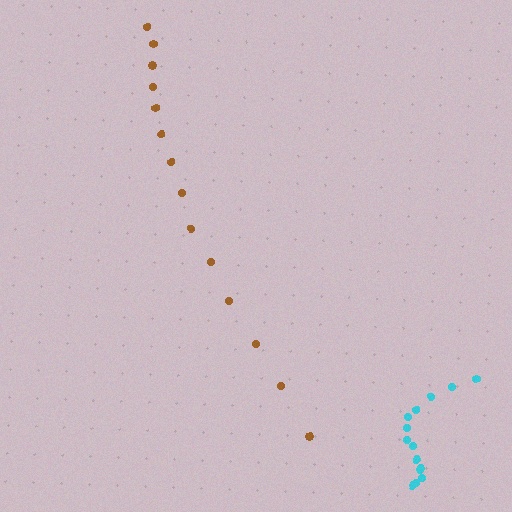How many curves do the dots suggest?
There are 2 distinct paths.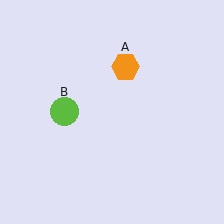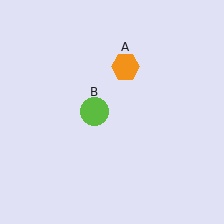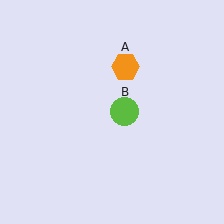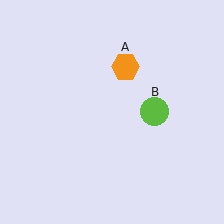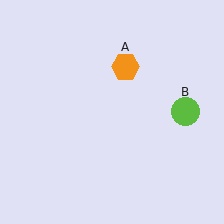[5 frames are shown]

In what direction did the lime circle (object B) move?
The lime circle (object B) moved right.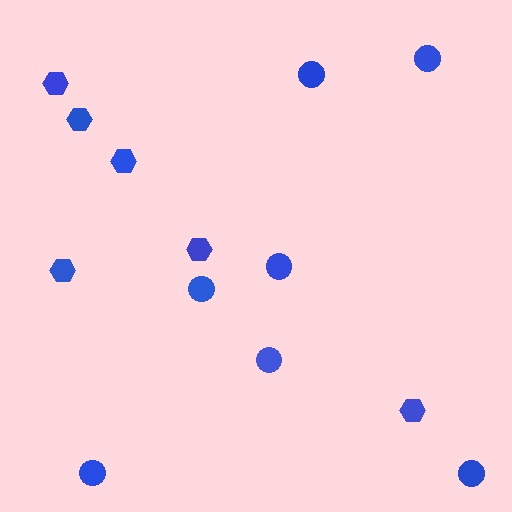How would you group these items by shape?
There are 2 groups: one group of hexagons (6) and one group of circles (7).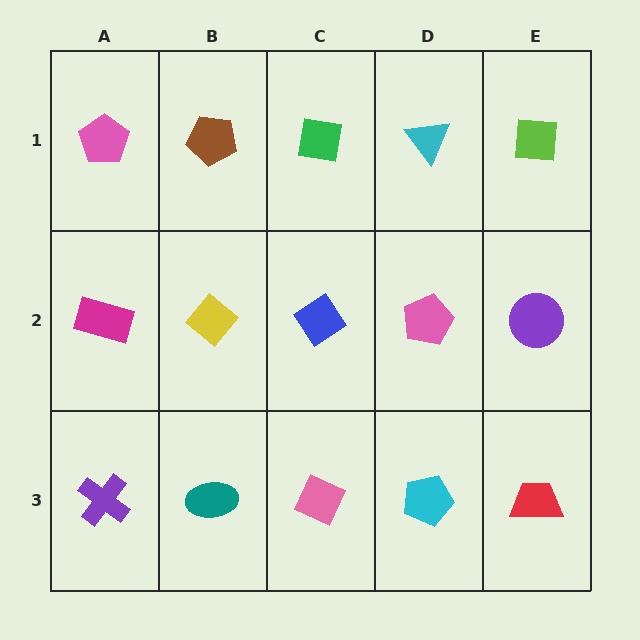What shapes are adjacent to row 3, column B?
A yellow diamond (row 2, column B), a purple cross (row 3, column A), a pink diamond (row 3, column C).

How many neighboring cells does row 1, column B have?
3.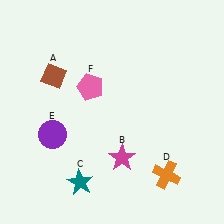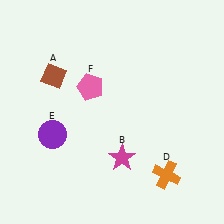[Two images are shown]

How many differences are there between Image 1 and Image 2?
There is 1 difference between the two images.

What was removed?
The teal star (C) was removed in Image 2.